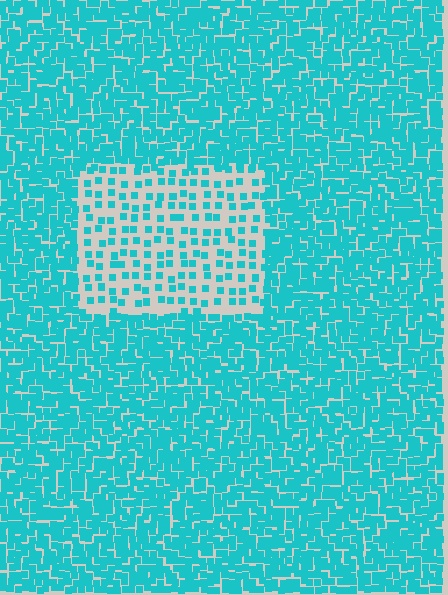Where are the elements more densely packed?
The elements are more densely packed outside the rectangle boundary.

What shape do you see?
I see a rectangle.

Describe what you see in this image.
The image contains small cyan elements arranged at two different densities. A rectangle-shaped region is visible where the elements are less densely packed than the surrounding area.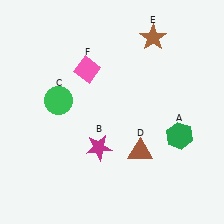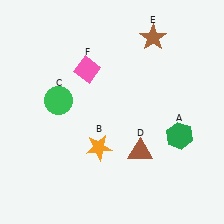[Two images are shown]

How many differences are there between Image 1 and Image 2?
There is 1 difference between the two images.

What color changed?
The star (B) changed from magenta in Image 1 to orange in Image 2.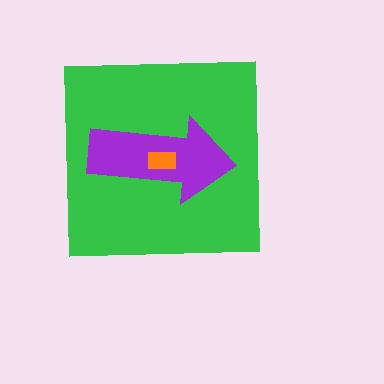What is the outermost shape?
The green square.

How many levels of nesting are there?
3.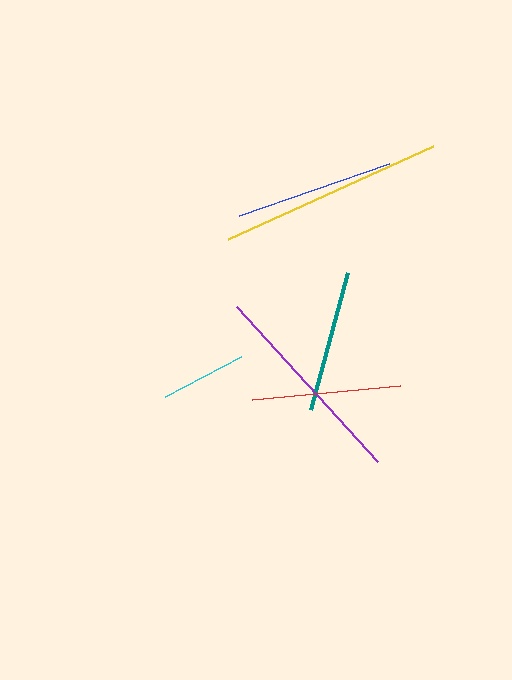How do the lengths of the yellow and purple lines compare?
The yellow and purple lines are approximately the same length.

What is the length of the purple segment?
The purple segment is approximately 209 pixels long.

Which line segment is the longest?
The yellow line is the longest at approximately 225 pixels.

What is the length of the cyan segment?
The cyan segment is approximately 86 pixels long.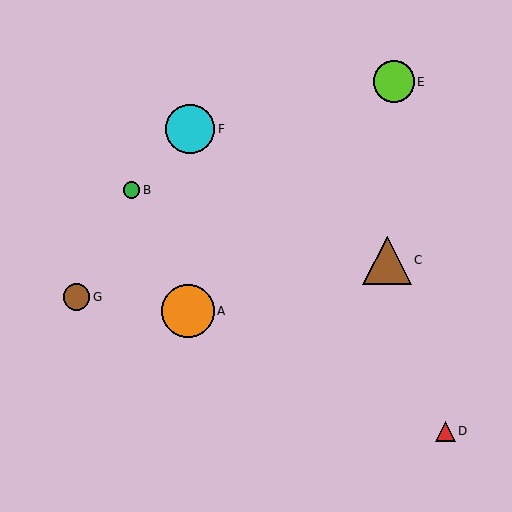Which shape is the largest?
The orange circle (labeled A) is the largest.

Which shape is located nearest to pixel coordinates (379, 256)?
The brown triangle (labeled C) at (387, 260) is nearest to that location.